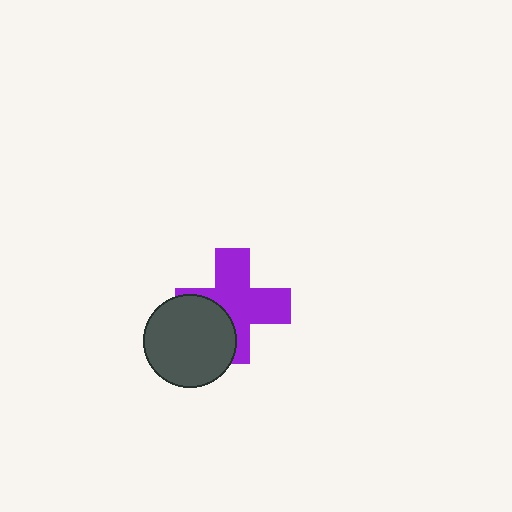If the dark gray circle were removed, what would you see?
You would see the complete purple cross.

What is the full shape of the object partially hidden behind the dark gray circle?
The partially hidden object is a purple cross.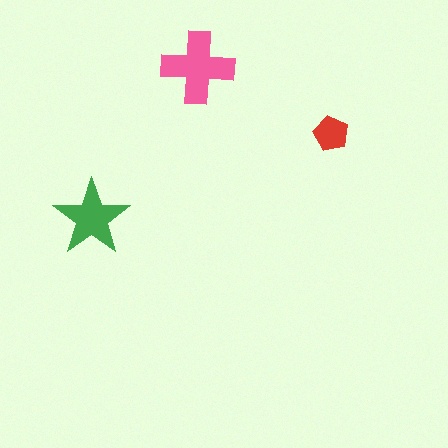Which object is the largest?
The pink cross.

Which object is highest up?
The pink cross is topmost.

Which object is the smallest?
The red pentagon.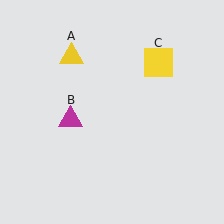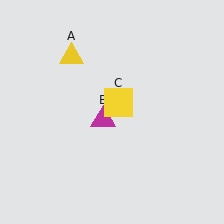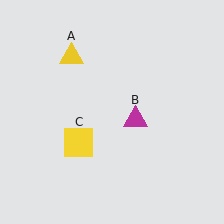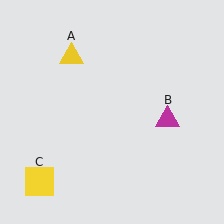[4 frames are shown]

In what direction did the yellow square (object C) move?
The yellow square (object C) moved down and to the left.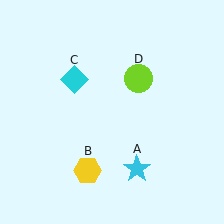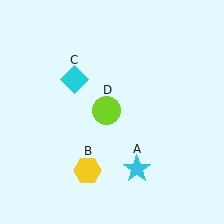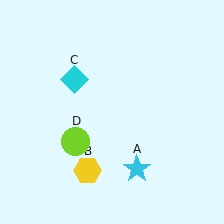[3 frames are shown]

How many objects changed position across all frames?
1 object changed position: lime circle (object D).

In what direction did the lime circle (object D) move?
The lime circle (object D) moved down and to the left.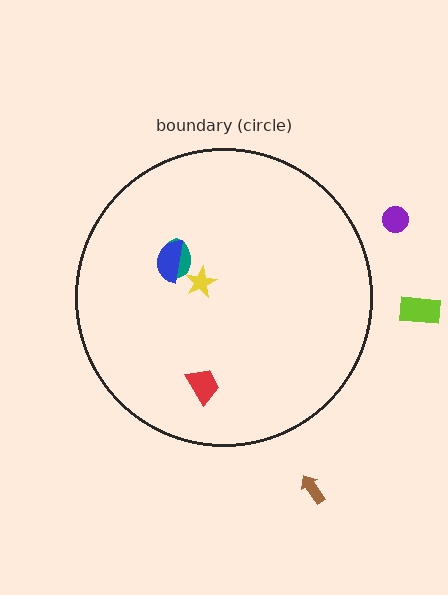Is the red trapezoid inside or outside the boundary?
Inside.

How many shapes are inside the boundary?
4 inside, 3 outside.